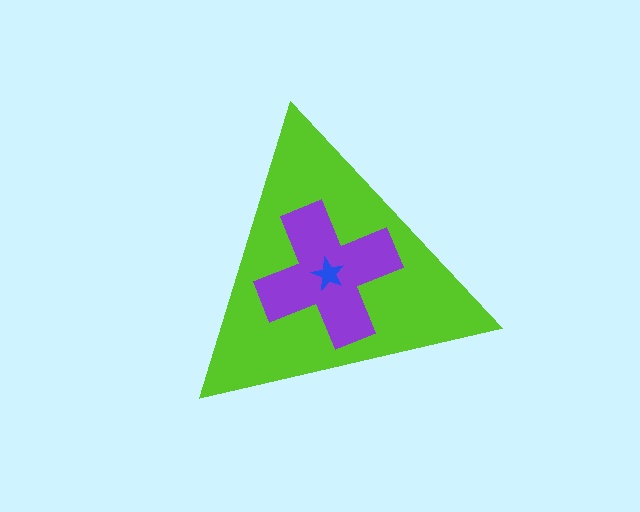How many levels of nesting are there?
3.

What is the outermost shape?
The lime triangle.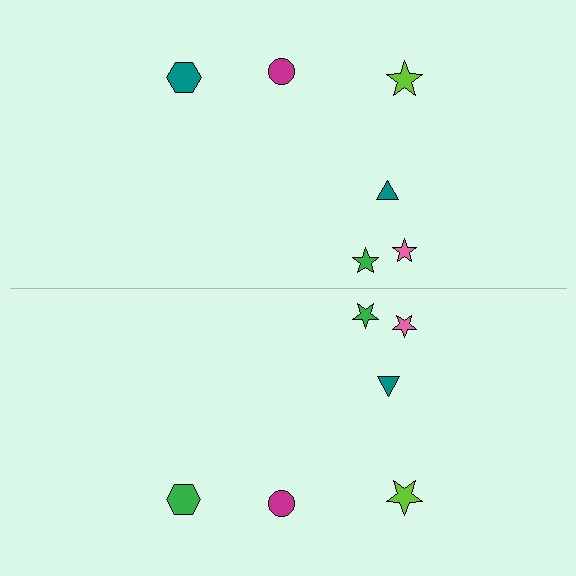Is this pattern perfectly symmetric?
No, the pattern is not perfectly symmetric. The green hexagon on the bottom side breaks the symmetry — its mirror counterpart is teal.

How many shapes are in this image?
There are 12 shapes in this image.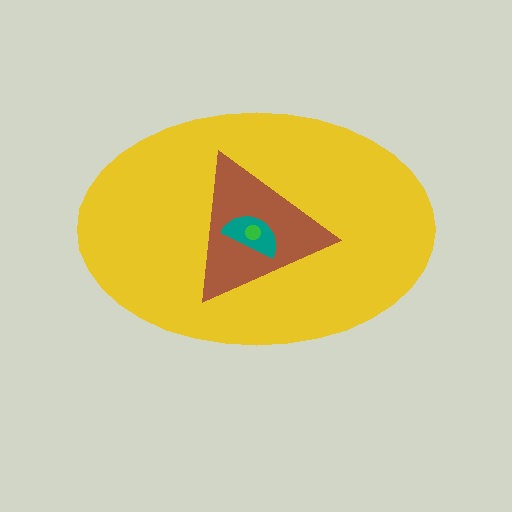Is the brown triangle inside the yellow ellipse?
Yes.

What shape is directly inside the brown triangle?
The teal semicircle.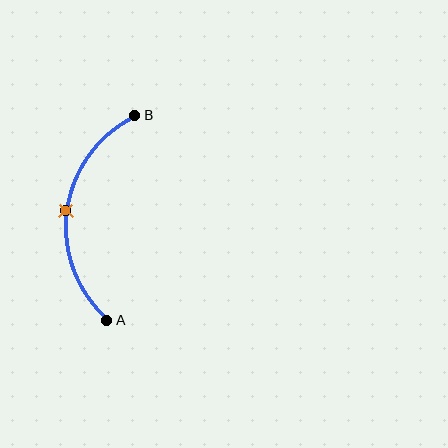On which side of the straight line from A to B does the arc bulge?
The arc bulges to the left of the straight line connecting A and B.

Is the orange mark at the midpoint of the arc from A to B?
Yes. The orange mark lies on the arc at equal arc-length from both A and B — it is the arc midpoint.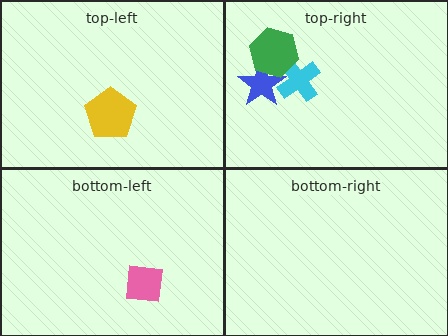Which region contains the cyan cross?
The top-right region.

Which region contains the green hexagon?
The top-right region.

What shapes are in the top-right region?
The cyan cross, the blue star, the green hexagon.